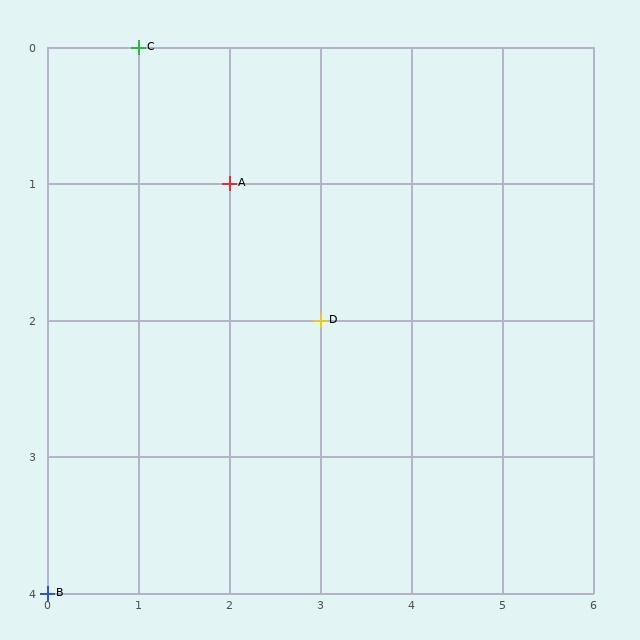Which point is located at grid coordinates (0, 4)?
Point B is at (0, 4).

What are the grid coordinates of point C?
Point C is at grid coordinates (1, 0).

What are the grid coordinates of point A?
Point A is at grid coordinates (2, 1).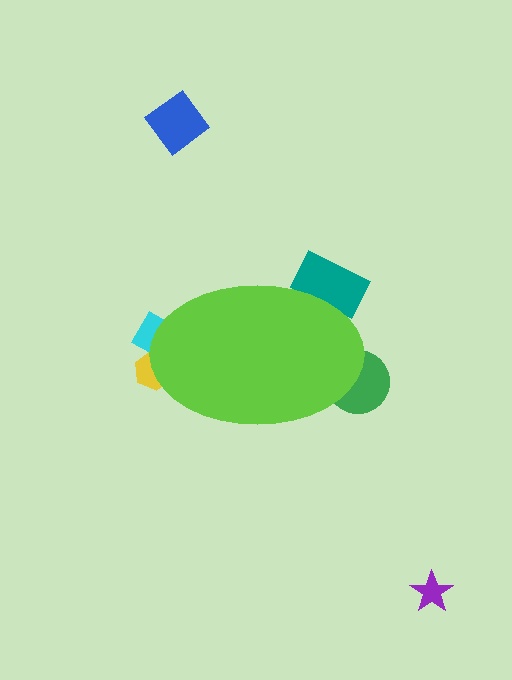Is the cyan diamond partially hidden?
Yes, the cyan diamond is partially hidden behind the lime ellipse.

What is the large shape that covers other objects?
A lime ellipse.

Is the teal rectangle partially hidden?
Yes, the teal rectangle is partially hidden behind the lime ellipse.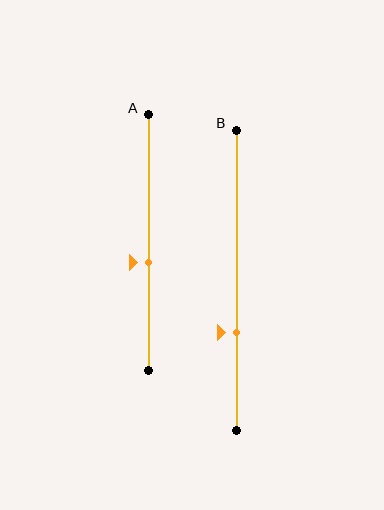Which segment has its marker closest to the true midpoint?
Segment A has its marker closest to the true midpoint.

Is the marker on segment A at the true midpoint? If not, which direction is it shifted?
No, the marker on segment A is shifted downward by about 8% of the segment length.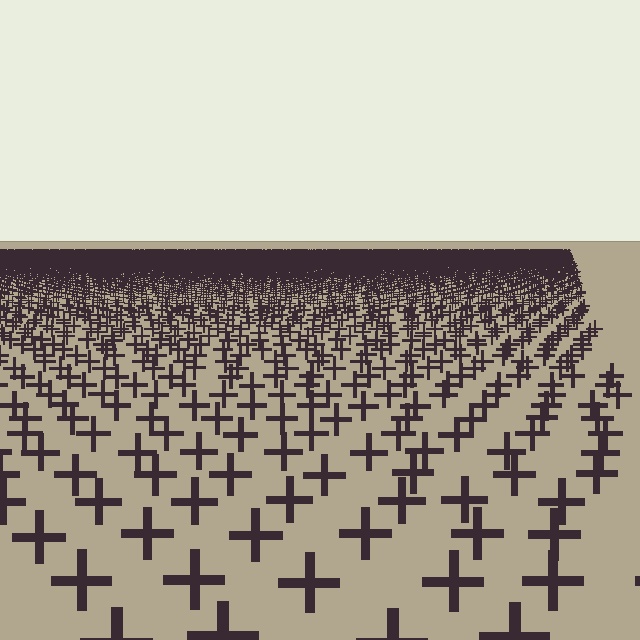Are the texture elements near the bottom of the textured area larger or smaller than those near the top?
Larger. Near the bottom, elements are closer to the viewer and appear at a bigger on-screen size.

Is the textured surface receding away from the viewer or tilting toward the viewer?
The surface is receding away from the viewer. Texture elements get smaller and denser toward the top.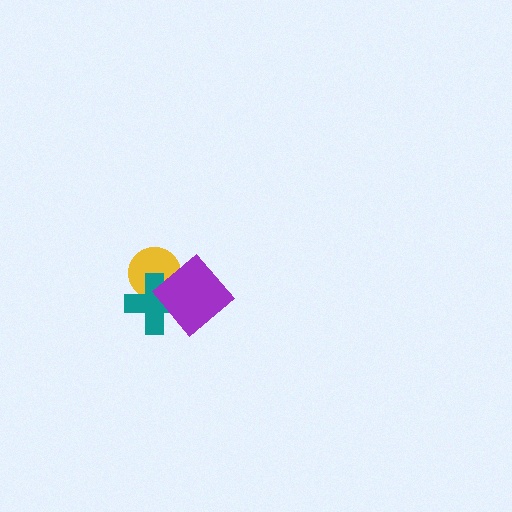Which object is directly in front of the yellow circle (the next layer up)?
The teal cross is directly in front of the yellow circle.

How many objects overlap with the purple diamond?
2 objects overlap with the purple diamond.